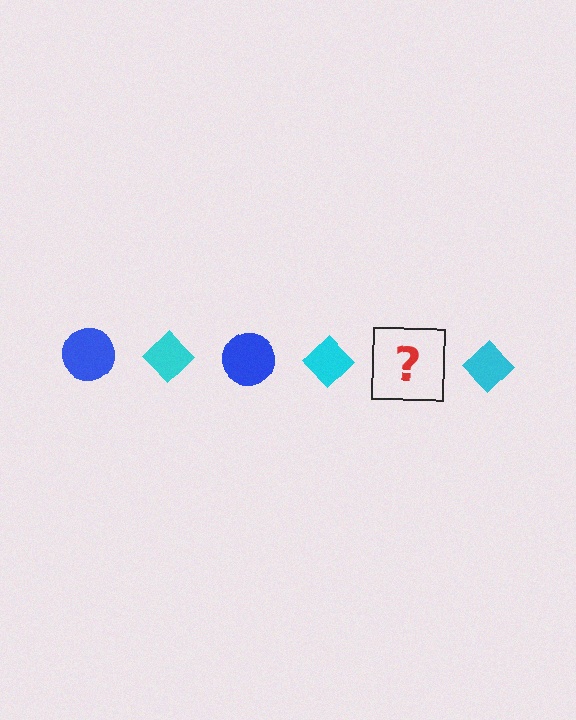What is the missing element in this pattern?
The missing element is a blue circle.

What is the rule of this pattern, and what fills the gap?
The rule is that the pattern alternates between blue circle and cyan diamond. The gap should be filled with a blue circle.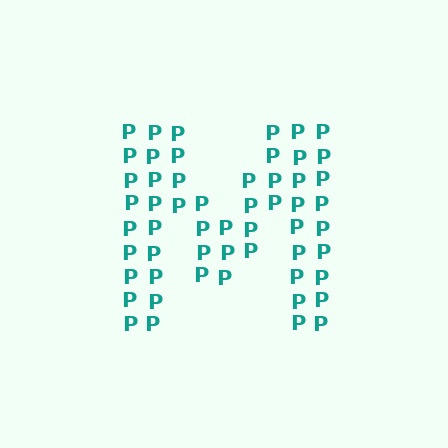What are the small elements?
The small elements are letter P's.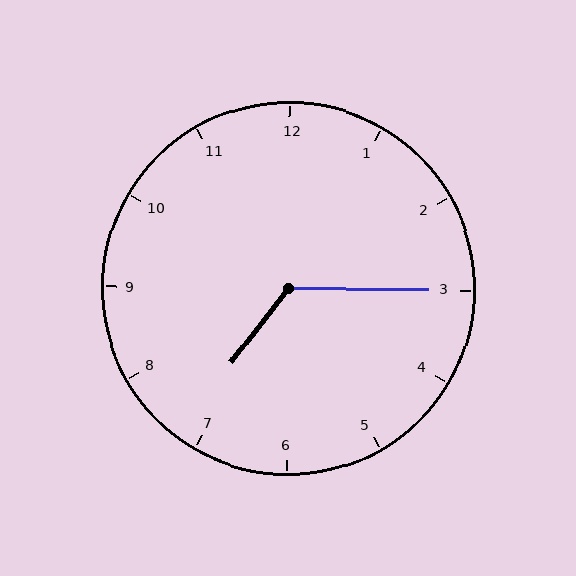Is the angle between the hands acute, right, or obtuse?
It is obtuse.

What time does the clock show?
7:15.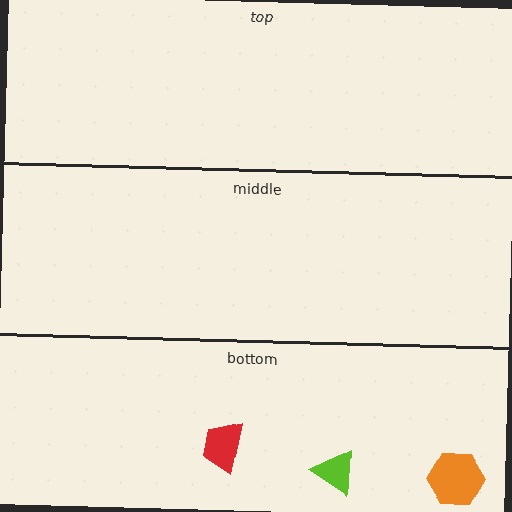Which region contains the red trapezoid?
The bottom region.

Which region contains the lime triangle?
The bottom region.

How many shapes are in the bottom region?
3.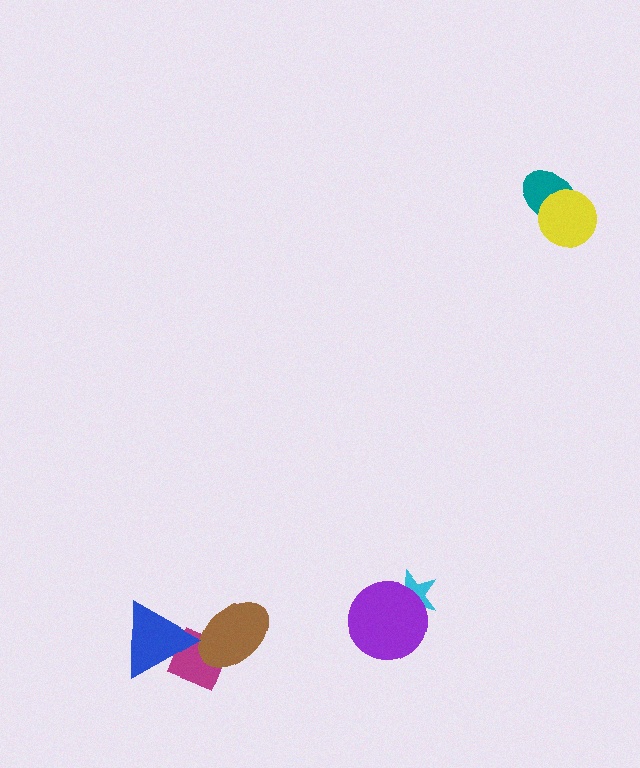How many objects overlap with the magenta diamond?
2 objects overlap with the magenta diamond.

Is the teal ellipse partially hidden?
Yes, it is partially covered by another shape.